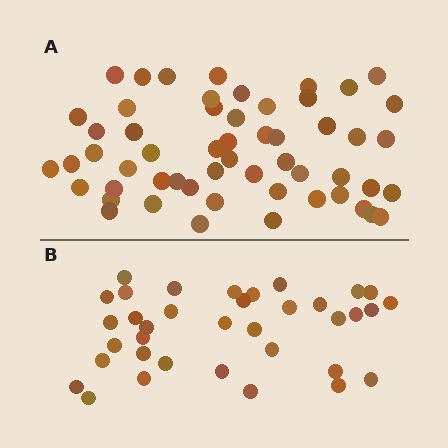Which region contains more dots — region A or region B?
Region A (the top region) has more dots.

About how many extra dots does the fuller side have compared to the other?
Region A has approximately 20 more dots than region B.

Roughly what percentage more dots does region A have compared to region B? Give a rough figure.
About 55% more.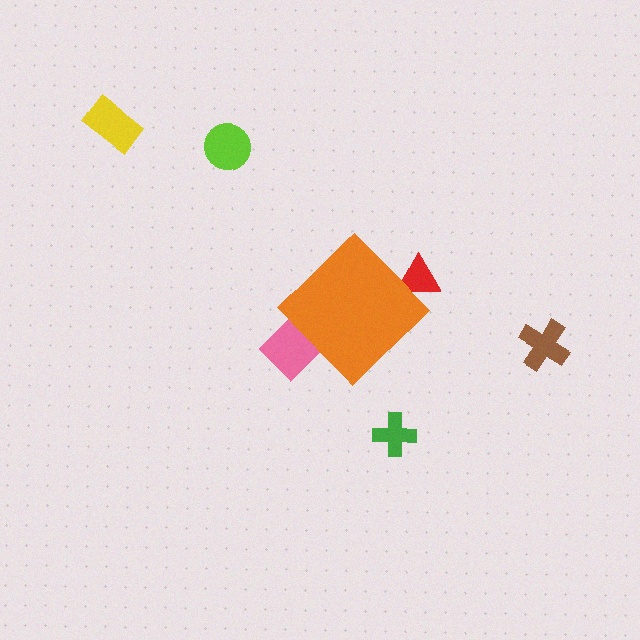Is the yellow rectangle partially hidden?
No, the yellow rectangle is fully visible.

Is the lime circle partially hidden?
No, the lime circle is fully visible.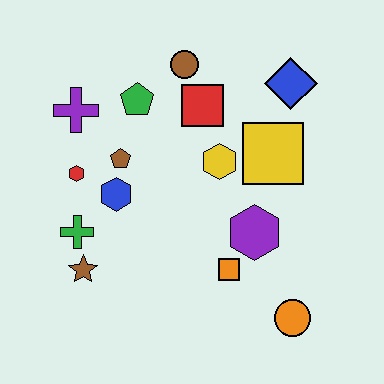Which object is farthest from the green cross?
The blue diamond is farthest from the green cross.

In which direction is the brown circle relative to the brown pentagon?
The brown circle is above the brown pentagon.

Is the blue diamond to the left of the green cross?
No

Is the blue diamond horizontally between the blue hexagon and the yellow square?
No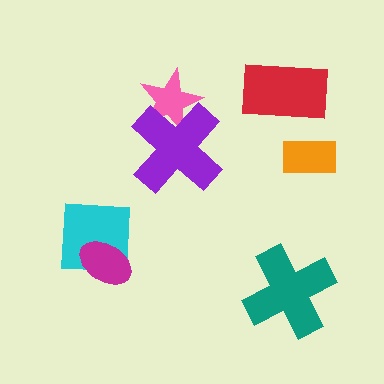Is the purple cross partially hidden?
No, no other shape covers it.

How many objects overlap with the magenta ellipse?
1 object overlaps with the magenta ellipse.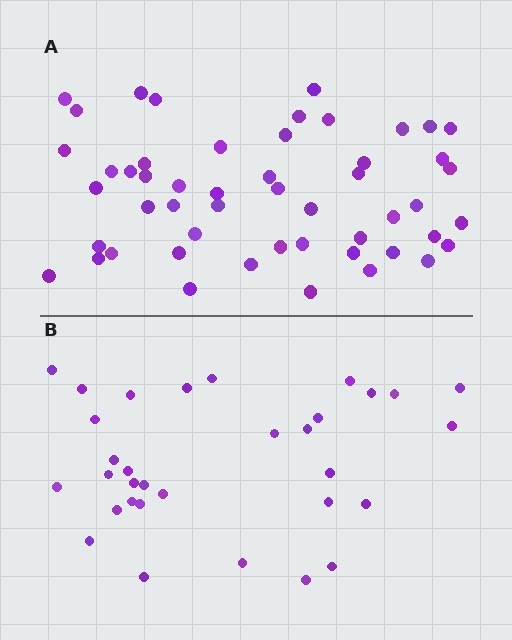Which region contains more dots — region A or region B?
Region A (the top region) has more dots.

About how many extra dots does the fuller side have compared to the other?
Region A has approximately 20 more dots than region B.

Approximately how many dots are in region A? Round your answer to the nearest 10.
About 50 dots. (The exact count is 51, which rounds to 50.)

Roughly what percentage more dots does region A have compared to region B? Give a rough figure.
About 60% more.